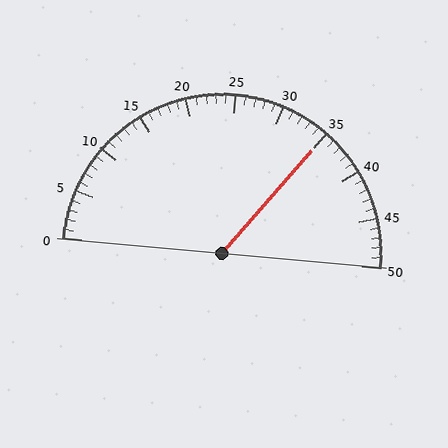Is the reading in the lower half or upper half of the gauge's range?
The reading is in the upper half of the range (0 to 50).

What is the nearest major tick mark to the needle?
The nearest major tick mark is 35.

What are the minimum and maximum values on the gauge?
The gauge ranges from 0 to 50.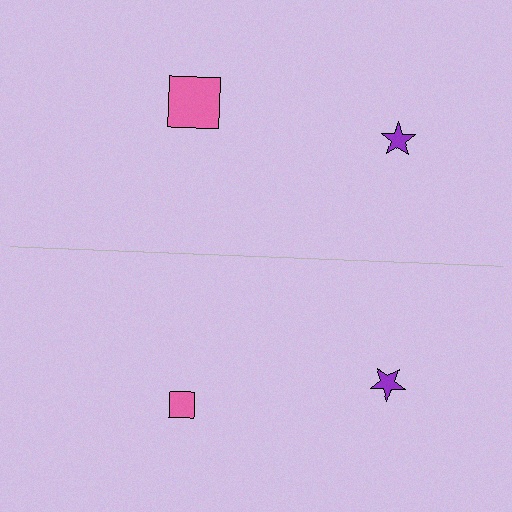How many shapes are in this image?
There are 4 shapes in this image.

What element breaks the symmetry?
The pink square on the bottom side has a different size than its mirror counterpart.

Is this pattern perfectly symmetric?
No, the pattern is not perfectly symmetric. The pink square on the bottom side has a different size than its mirror counterpart.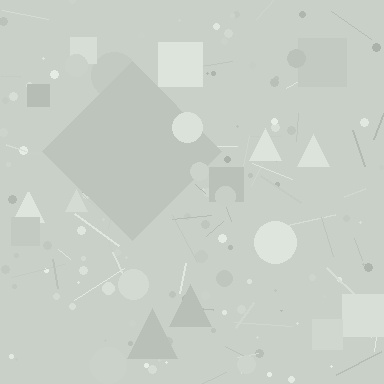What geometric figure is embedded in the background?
A diamond is embedded in the background.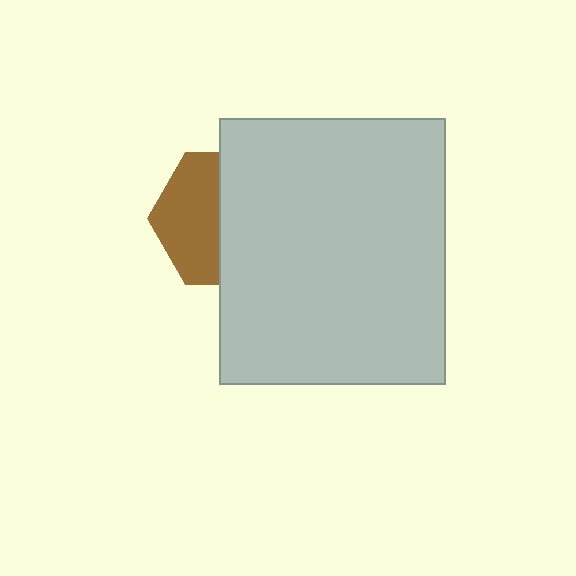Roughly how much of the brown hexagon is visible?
About half of it is visible (roughly 47%).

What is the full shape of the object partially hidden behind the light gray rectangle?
The partially hidden object is a brown hexagon.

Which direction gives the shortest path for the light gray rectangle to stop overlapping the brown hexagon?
Moving right gives the shortest separation.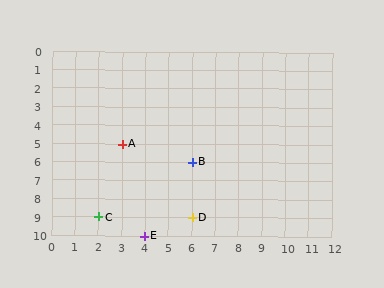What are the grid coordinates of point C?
Point C is at grid coordinates (2, 9).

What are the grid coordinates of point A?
Point A is at grid coordinates (3, 5).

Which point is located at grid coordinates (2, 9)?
Point C is at (2, 9).